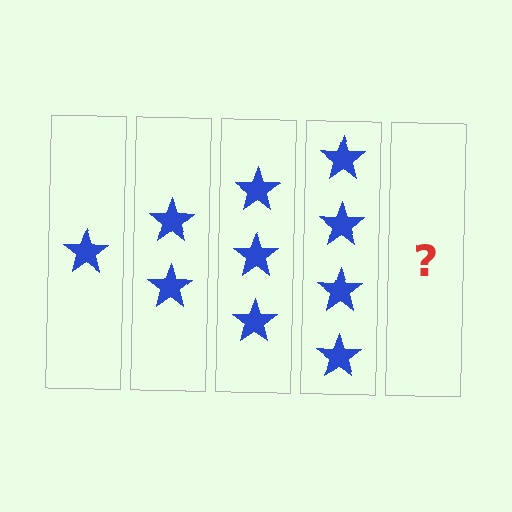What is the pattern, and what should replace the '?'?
The pattern is that each step adds one more star. The '?' should be 5 stars.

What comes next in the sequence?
The next element should be 5 stars.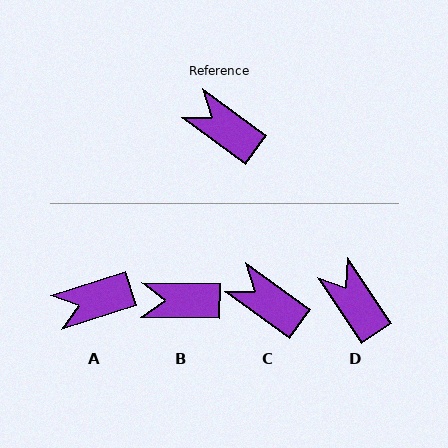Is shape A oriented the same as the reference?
No, it is off by about 53 degrees.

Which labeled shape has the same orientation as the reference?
C.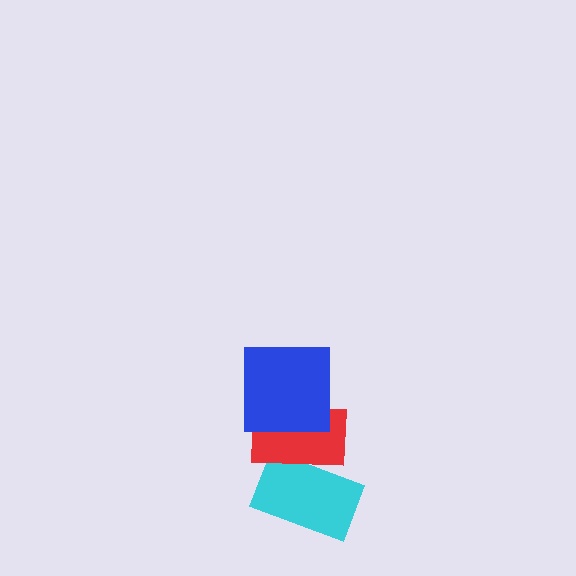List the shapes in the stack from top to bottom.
From top to bottom: the blue square, the red rectangle, the cyan rectangle.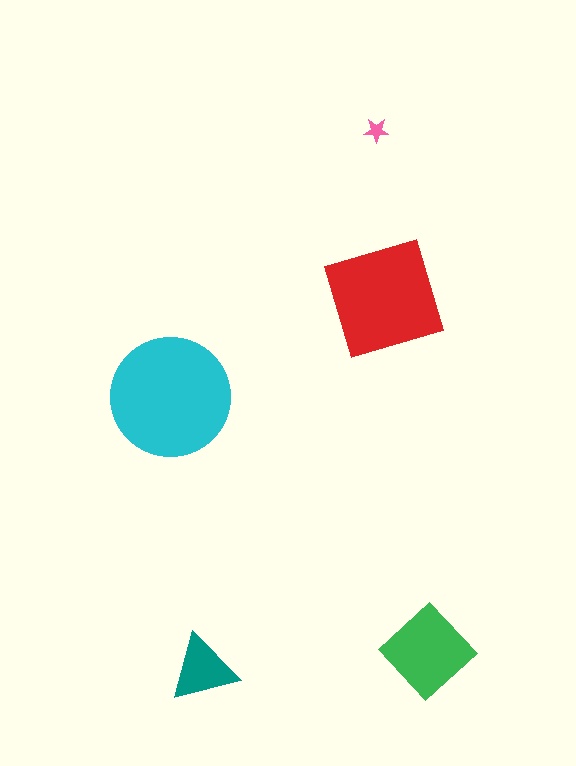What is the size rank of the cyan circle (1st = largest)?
1st.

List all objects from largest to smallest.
The cyan circle, the red square, the green diamond, the teal triangle, the pink star.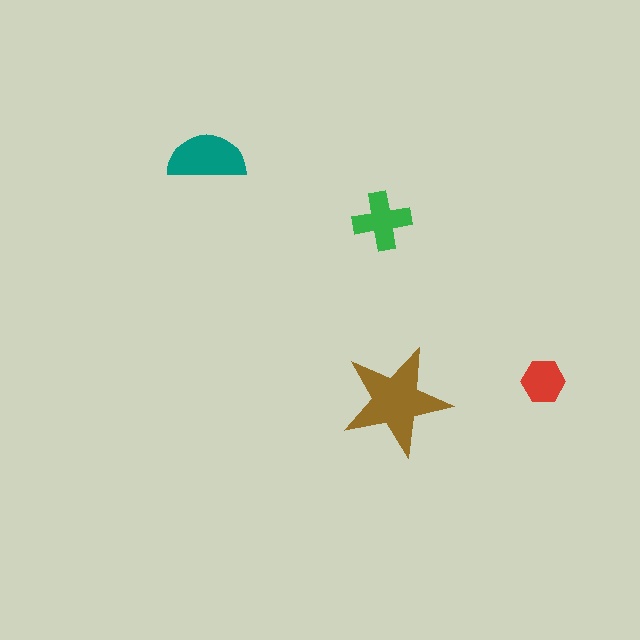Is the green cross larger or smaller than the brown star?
Smaller.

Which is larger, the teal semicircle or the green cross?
The teal semicircle.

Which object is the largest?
The brown star.